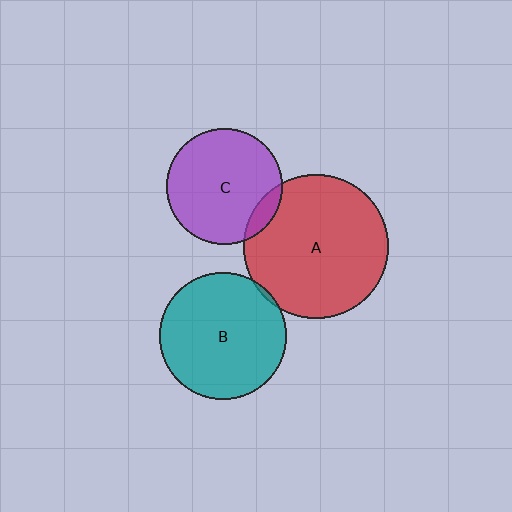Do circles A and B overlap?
Yes.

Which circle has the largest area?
Circle A (red).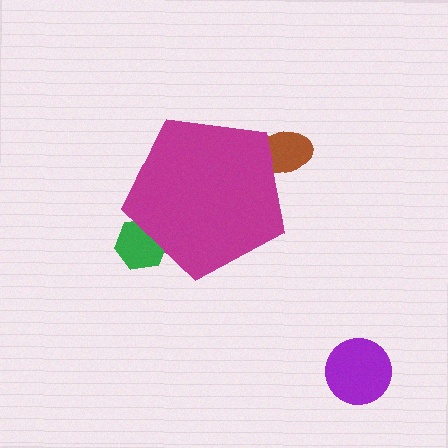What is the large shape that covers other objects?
A magenta pentagon.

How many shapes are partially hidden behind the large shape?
2 shapes are partially hidden.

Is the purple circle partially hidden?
No, the purple circle is fully visible.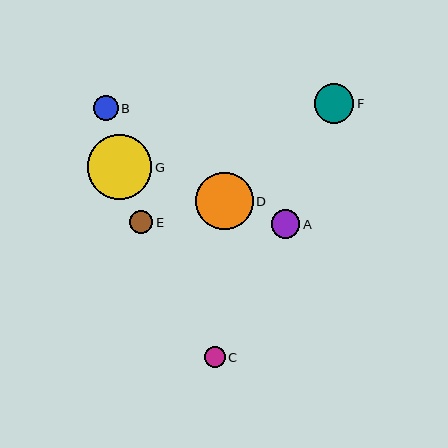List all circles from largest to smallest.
From largest to smallest: G, D, F, A, B, E, C.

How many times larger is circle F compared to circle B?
Circle F is approximately 1.6 times the size of circle B.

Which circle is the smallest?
Circle C is the smallest with a size of approximately 21 pixels.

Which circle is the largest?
Circle G is the largest with a size of approximately 65 pixels.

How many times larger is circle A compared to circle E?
Circle A is approximately 1.2 times the size of circle E.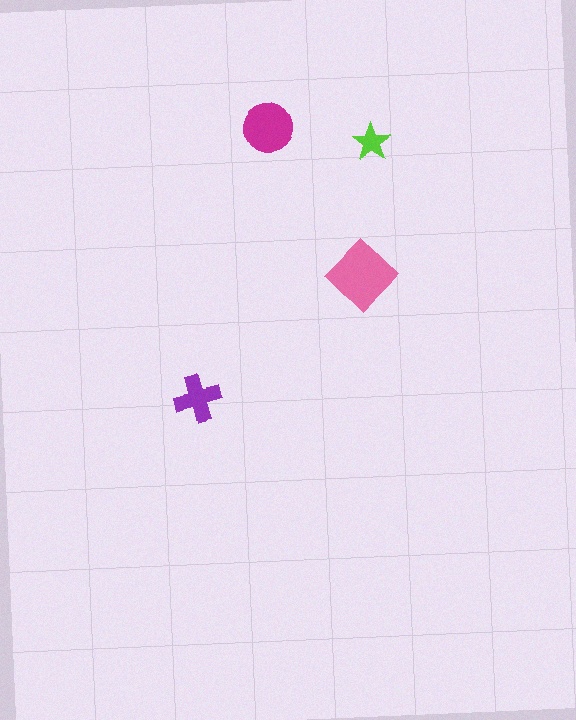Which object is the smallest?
The lime star.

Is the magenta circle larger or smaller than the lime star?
Larger.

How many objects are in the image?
There are 4 objects in the image.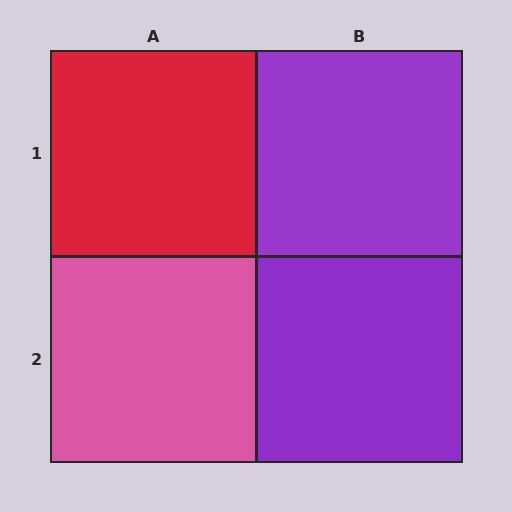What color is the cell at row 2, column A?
Pink.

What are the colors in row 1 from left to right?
Red, purple.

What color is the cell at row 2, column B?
Purple.